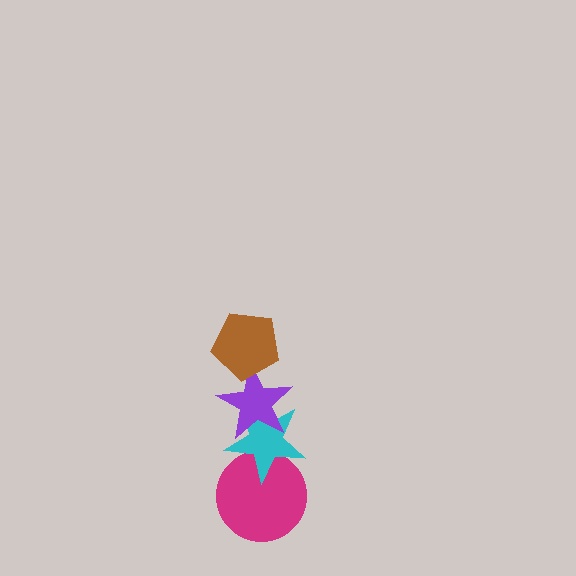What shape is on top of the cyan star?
The purple star is on top of the cyan star.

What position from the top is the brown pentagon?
The brown pentagon is 1st from the top.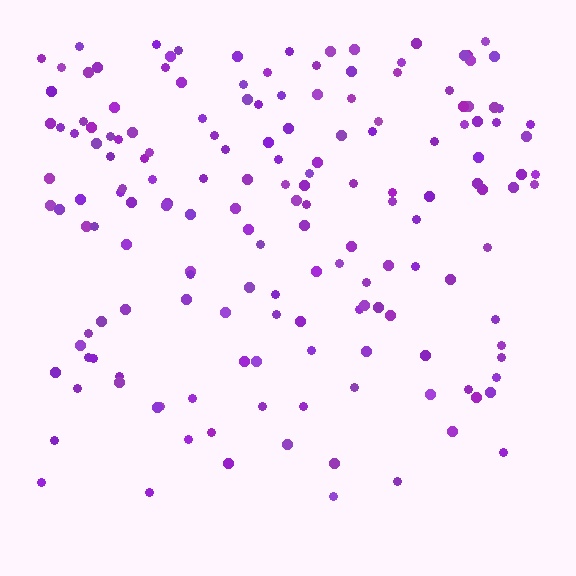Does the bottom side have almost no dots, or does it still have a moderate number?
Still a moderate number, just noticeably fewer than the top.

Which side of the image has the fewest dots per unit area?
The bottom.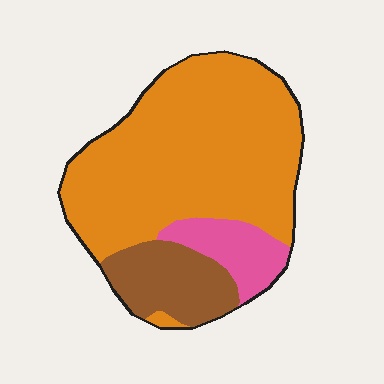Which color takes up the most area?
Orange, at roughly 70%.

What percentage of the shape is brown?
Brown takes up between a sixth and a third of the shape.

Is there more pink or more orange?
Orange.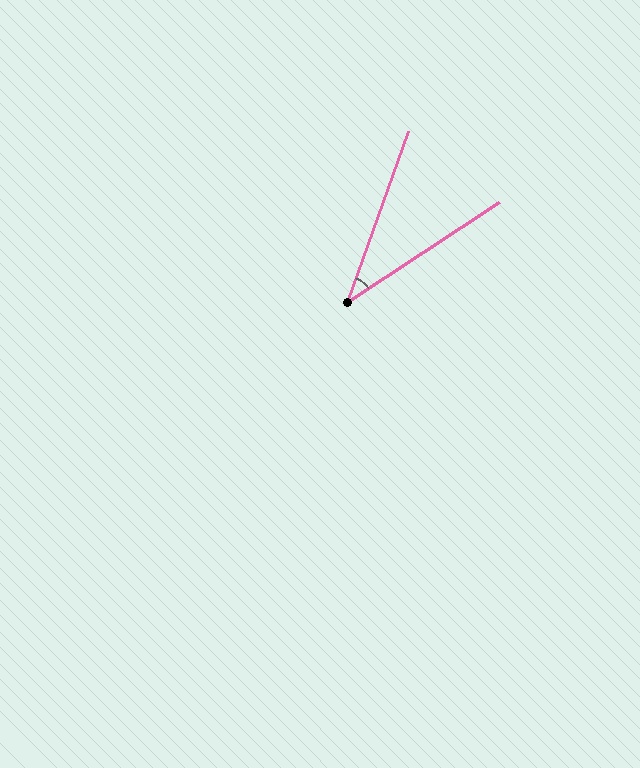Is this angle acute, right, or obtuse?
It is acute.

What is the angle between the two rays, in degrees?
Approximately 37 degrees.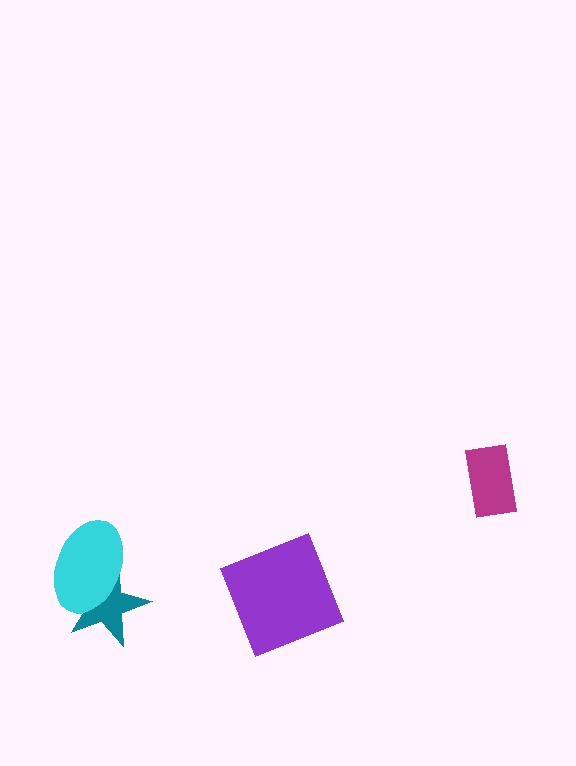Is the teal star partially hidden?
Yes, it is partially covered by another shape.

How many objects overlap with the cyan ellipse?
1 object overlaps with the cyan ellipse.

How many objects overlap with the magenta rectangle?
0 objects overlap with the magenta rectangle.